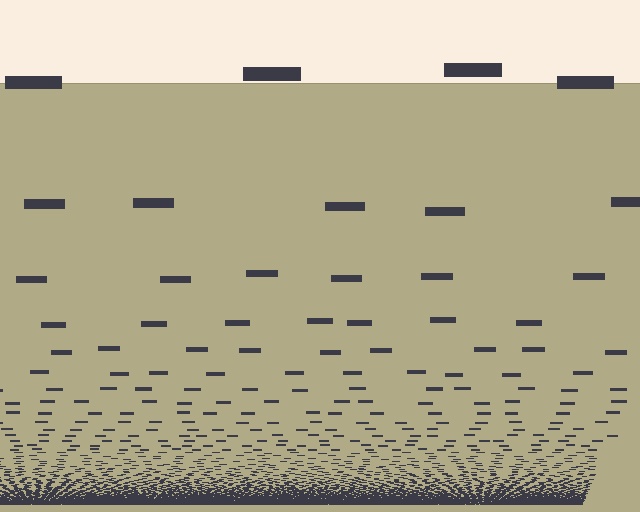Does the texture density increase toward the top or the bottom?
Density increases toward the bottom.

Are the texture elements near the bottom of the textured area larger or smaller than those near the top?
Smaller. The gradient is inverted — elements near the bottom are smaller and denser.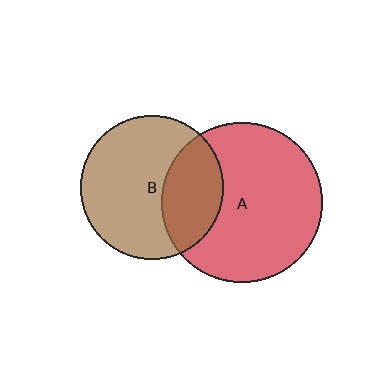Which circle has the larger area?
Circle A (red).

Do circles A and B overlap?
Yes.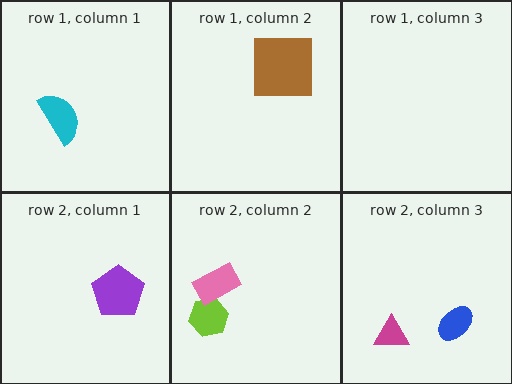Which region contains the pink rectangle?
The row 2, column 2 region.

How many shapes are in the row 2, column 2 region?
2.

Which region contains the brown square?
The row 1, column 2 region.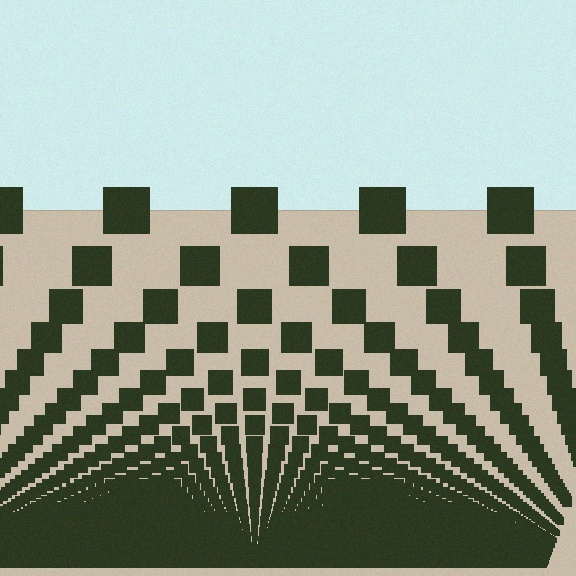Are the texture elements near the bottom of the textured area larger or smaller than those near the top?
Smaller. The gradient is inverted — elements near the bottom are smaller and denser.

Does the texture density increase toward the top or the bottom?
Density increases toward the bottom.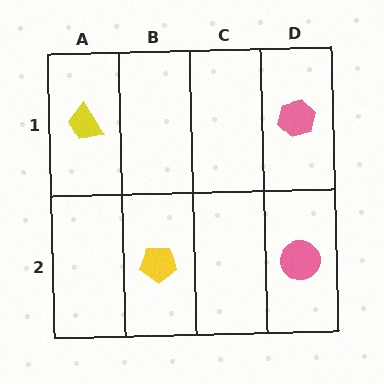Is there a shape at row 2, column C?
No, that cell is empty.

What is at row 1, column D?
A pink hexagon.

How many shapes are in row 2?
2 shapes.